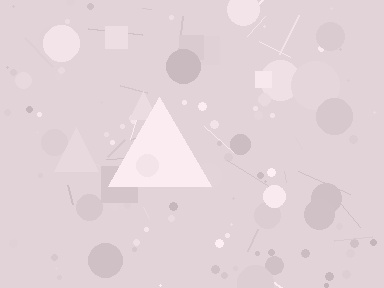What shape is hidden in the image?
A triangle is hidden in the image.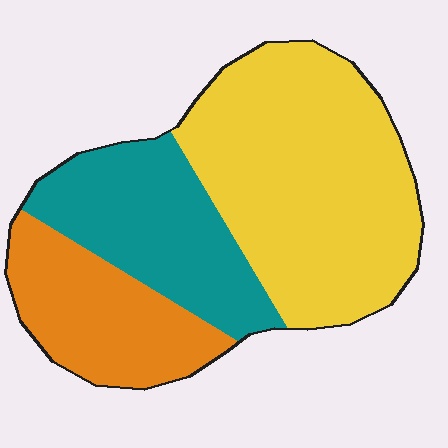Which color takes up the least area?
Orange, at roughly 25%.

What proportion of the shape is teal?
Teal takes up about one quarter (1/4) of the shape.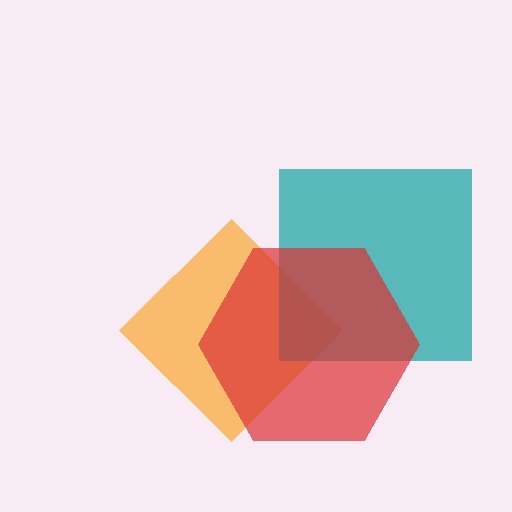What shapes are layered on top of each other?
The layered shapes are: an orange diamond, a teal square, a red hexagon.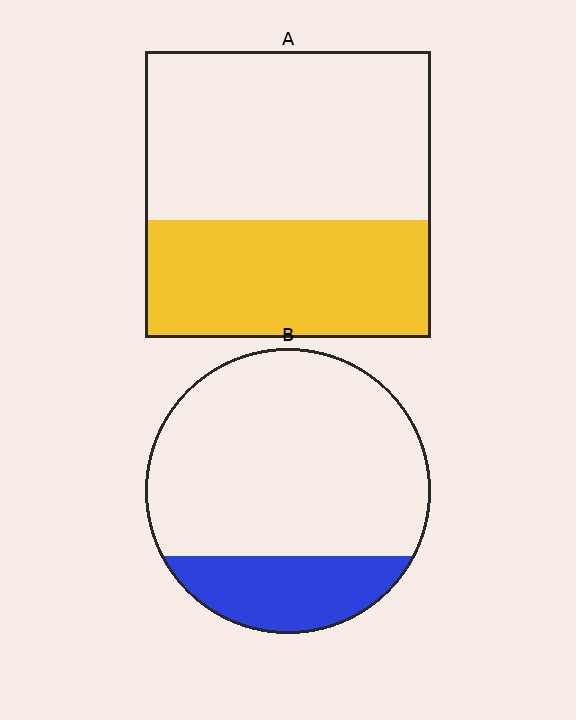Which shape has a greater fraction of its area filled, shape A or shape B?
Shape A.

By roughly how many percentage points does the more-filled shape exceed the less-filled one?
By roughly 20 percentage points (A over B).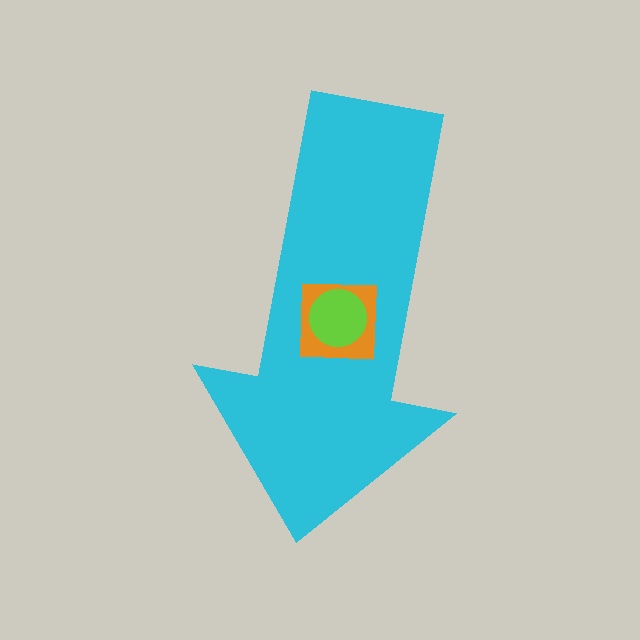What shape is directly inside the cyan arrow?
The orange square.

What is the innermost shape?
The lime circle.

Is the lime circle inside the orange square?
Yes.